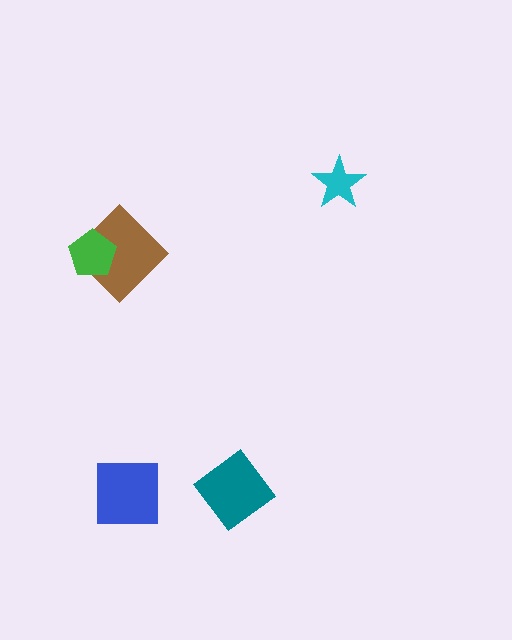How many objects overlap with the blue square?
0 objects overlap with the blue square.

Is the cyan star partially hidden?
No, no other shape covers it.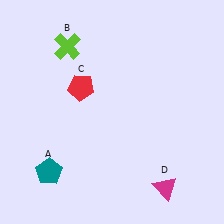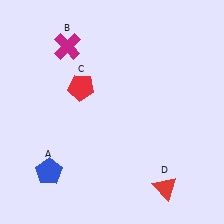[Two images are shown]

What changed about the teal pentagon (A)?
In Image 1, A is teal. In Image 2, it changed to blue.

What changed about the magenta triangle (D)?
In Image 1, D is magenta. In Image 2, it changed to red.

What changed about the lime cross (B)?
In Image 1, B is lime. In Image 2, it changed to magenta.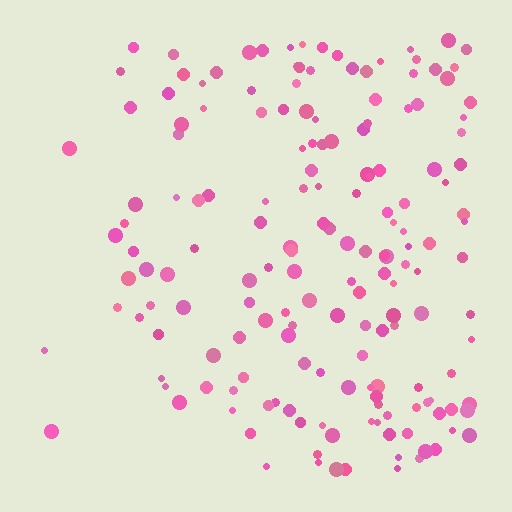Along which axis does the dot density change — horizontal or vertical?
Horizontal.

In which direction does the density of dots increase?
From left to right, with the right side densest.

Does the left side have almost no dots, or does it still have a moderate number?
Still a moderate number, just noticeably fewer than the right.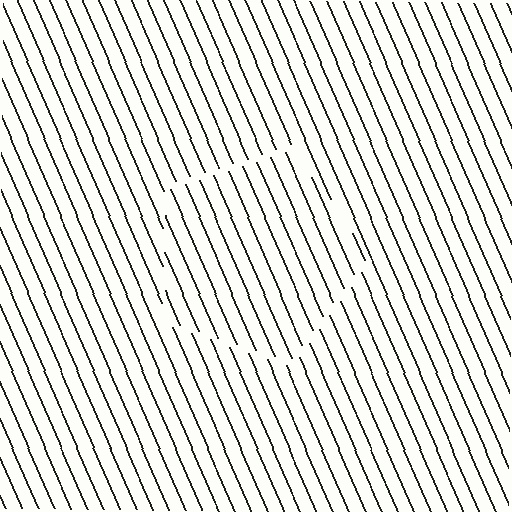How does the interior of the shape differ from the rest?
The interior of the shape contains the same grating, shifted by half a period — the contour is defined by the phase discontinuity where line-ends from the inner and outer gratings abut.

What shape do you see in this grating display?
An illusory pentagon. The interior of the shape contains the same grating, shifted by half a period — the contour is defined by the phase discontinuity where line-ends from the inner and outer gratings abut.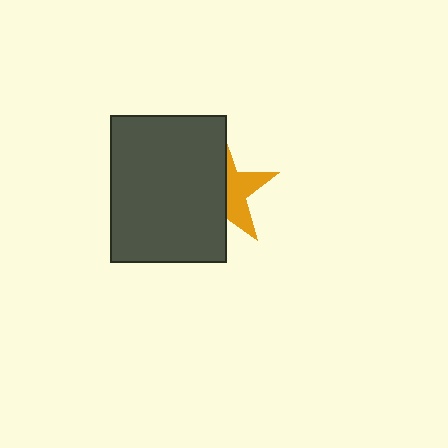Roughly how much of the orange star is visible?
A small part of it is visible (roughly 41%).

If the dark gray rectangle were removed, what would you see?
You would see the complete orange star.